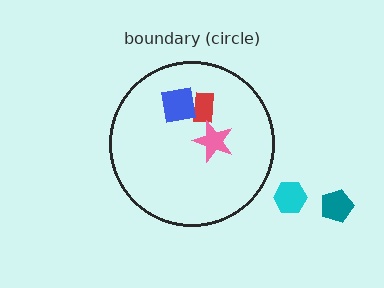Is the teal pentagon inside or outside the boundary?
Outside.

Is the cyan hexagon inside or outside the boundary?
Outside.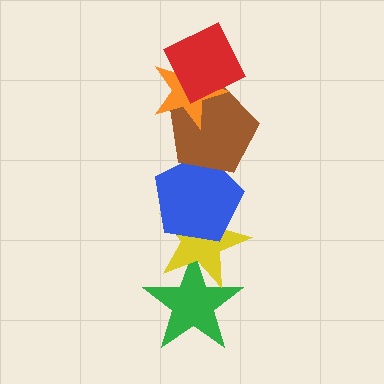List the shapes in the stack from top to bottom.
From top to bottom: the red diamond, the orange star, the brown pentagon, the blue pentagon, the yellow star, the green star.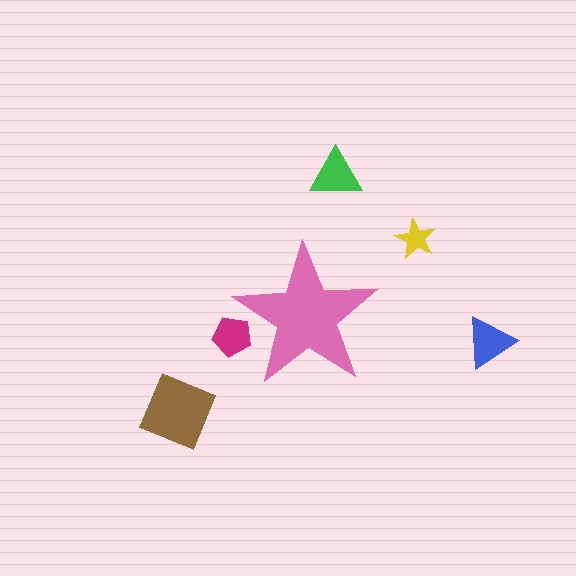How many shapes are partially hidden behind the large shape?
1 shape is partially hidden.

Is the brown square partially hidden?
No, the brown square is fully visible.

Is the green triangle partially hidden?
No, the green triangle is fully visible.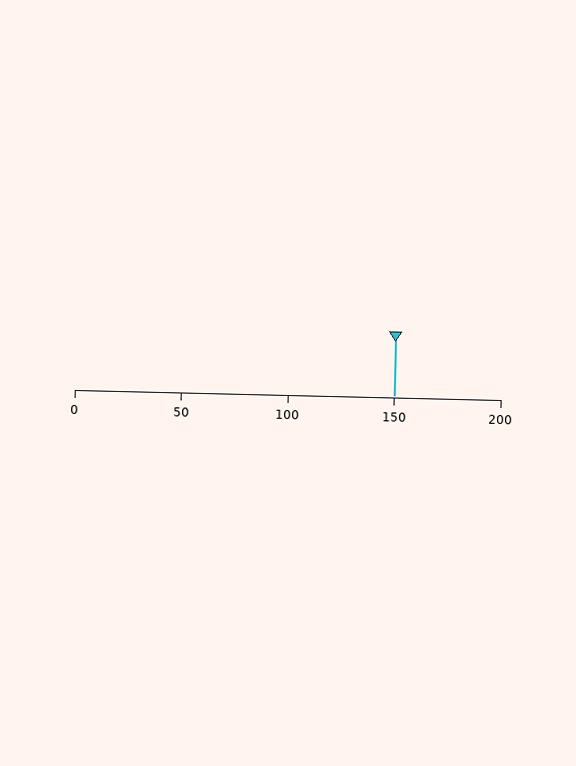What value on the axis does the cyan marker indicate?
The marker indicates approximately 150.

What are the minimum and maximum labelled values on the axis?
The axis runs from 0 to 200.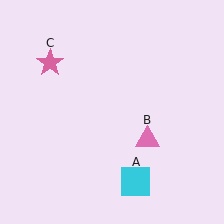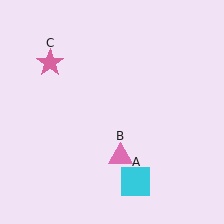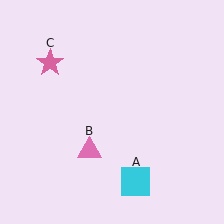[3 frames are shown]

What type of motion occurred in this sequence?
The pink triangle (object B) rotated clockwise around the center of the scene.